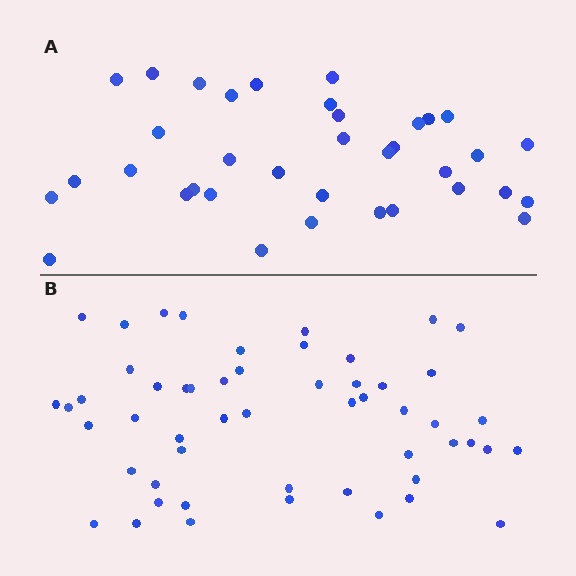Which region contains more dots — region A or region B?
Region B (the bottom region) has more dots.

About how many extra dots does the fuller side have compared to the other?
Region B has approximately 15 more dots than region A.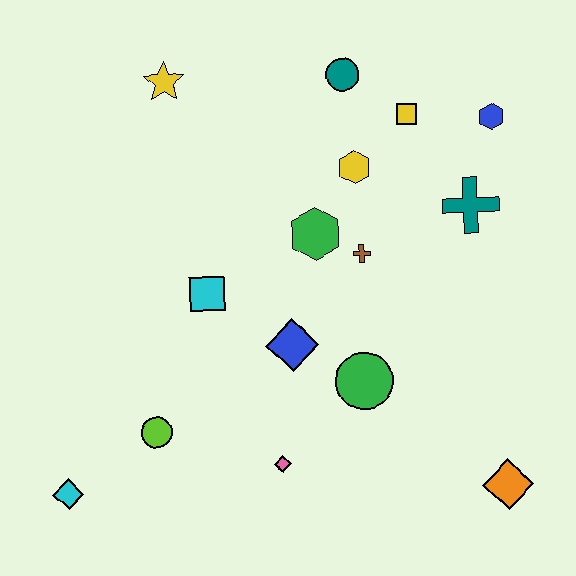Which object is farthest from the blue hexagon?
The cyan diamond is farthest from the blue hexagon.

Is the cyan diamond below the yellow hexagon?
Yes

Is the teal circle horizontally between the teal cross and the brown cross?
No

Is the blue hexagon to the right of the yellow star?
Yes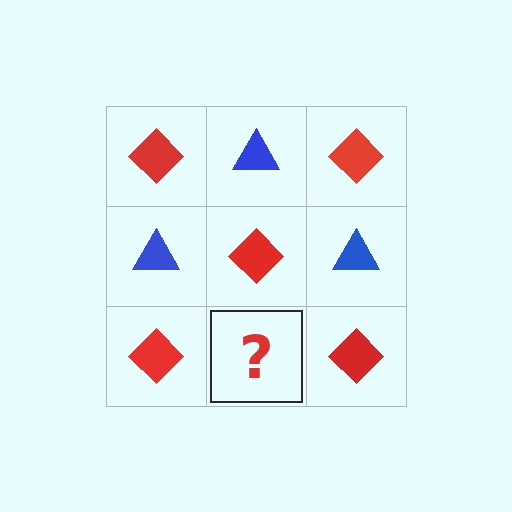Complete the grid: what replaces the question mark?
The question mark should be replaced with a blue triangle.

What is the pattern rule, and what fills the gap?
The rule is that it alternates red diamond and blue triangle in a checkerboard pattern. The gap should be filled with a blue triangle.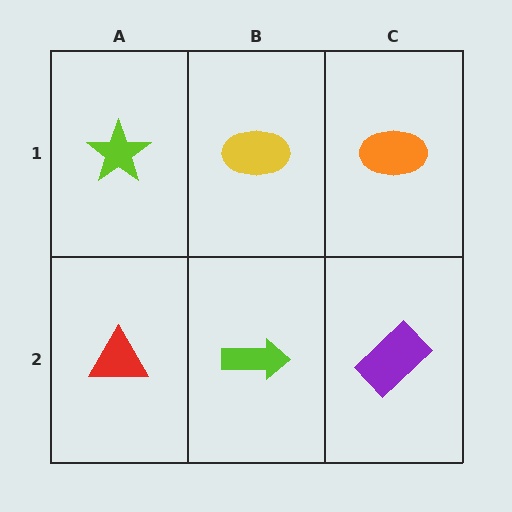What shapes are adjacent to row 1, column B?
A lime arrow (row 2, column B), a lime star (row 1, column A), an orange ellipse (row 1, column C).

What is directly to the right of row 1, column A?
A yellow ellipse.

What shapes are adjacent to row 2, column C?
An orange ellipse (row 1, column C), a lime arrow (row 2, column B).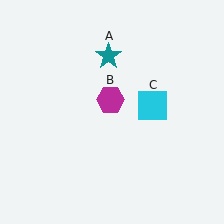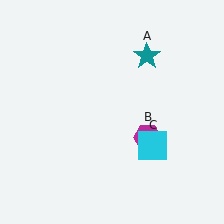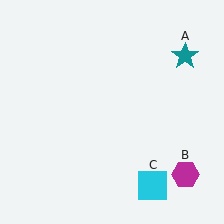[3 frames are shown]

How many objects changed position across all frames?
3 objects changed position: teal star (object A), magenta hexagon (object B), cyan square (object C).